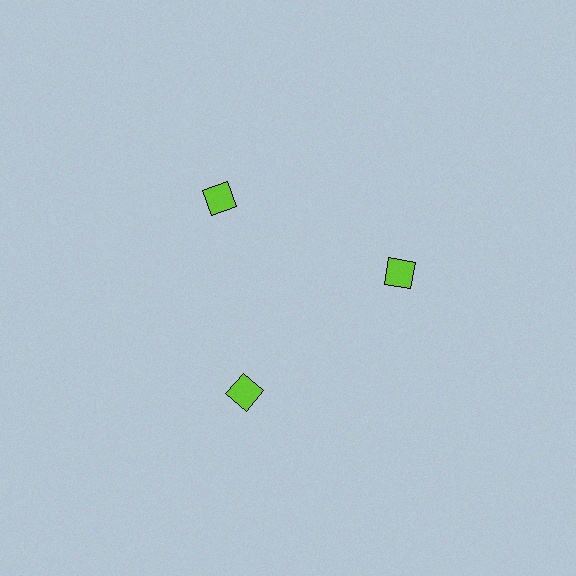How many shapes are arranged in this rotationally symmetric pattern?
There are 3 shapes, arranged in 3 groups of 1.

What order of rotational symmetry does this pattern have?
This pattern has 3-fold rotational symmetry.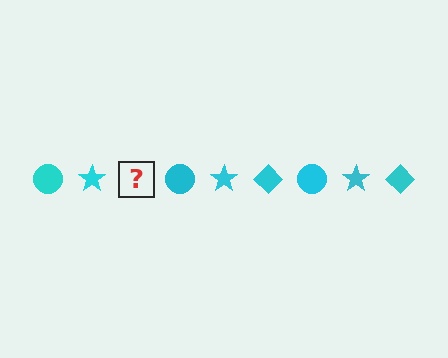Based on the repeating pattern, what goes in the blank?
The blank should be a cyan diamond.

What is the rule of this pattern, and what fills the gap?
The rule is that the pattern cycles through circle, star, diamond shapes in cyan. The gap should be filled with a cyan diamond.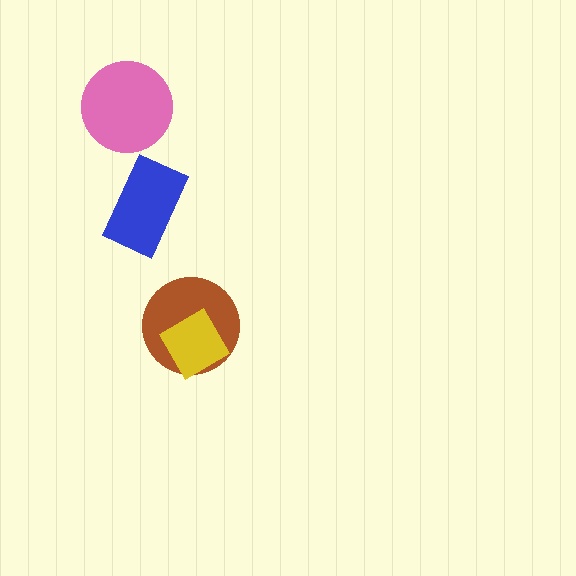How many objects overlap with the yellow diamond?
1 object overlaps with the yellow diamond.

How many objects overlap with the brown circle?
1 object overlaps with the brown circle.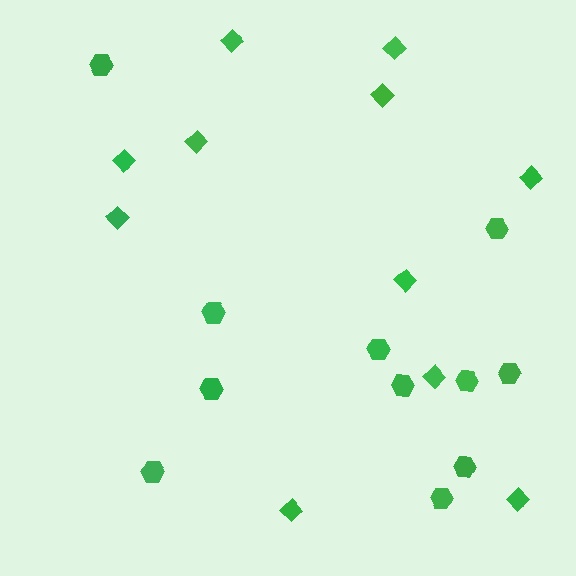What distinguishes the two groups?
There are 2 groups: one group of diamonds (11) and one group of hexagons (11).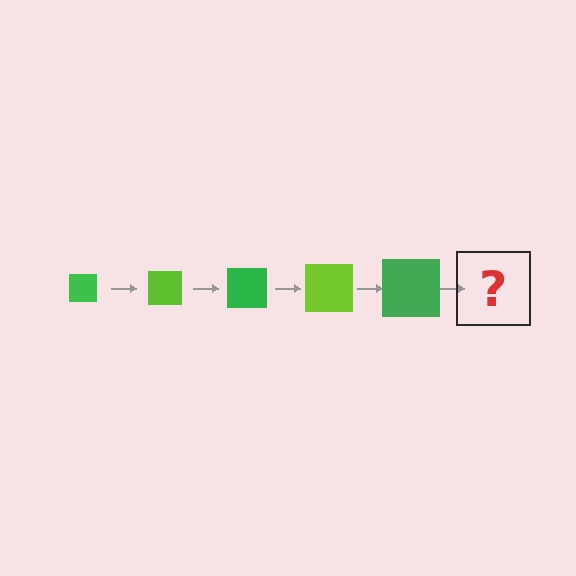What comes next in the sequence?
The next element should be a lime square, larger than the previous one.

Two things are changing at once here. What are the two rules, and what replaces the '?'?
The two rules are that the square grows larger each step and the color cycles through green and lime. The '?' should be a lime square, larger than the previous one.